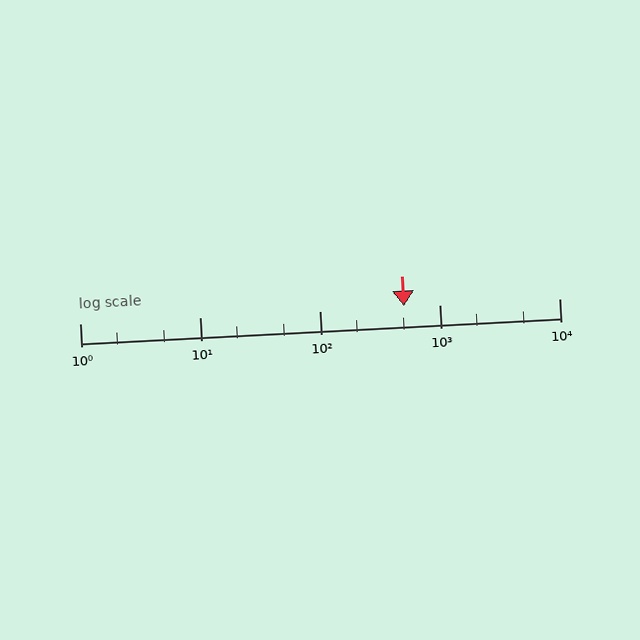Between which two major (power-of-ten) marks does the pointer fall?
The pointer is between 100 and 1000.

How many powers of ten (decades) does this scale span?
The scale spans 4 decades, from 1 to 10000.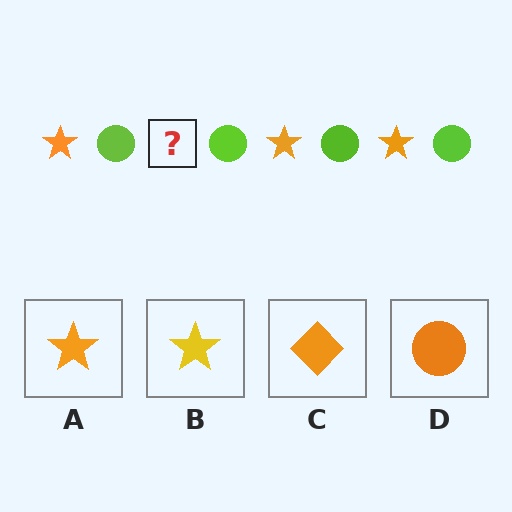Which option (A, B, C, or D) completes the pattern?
A.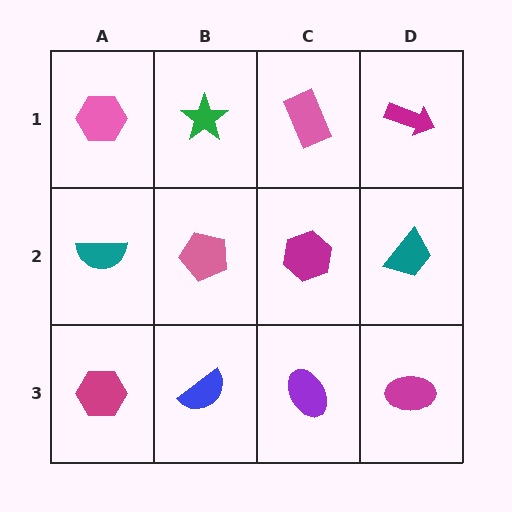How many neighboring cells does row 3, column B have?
3.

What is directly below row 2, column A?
A magenta hexagon.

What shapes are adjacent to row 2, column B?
A green star (row 1, column B), a blue semicircle (row 3, column B), a teal semicircle (row 2, column A), a magenta hexagon (row 2, column C).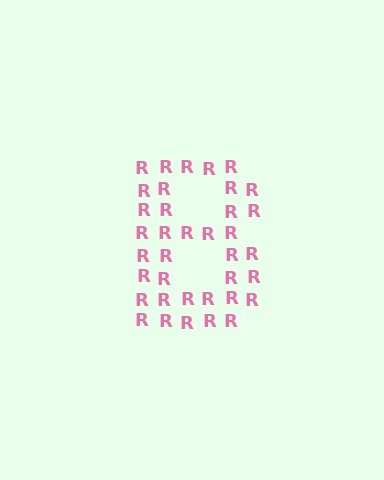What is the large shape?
The large shape is the letter B.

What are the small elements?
The small elements are letter R's.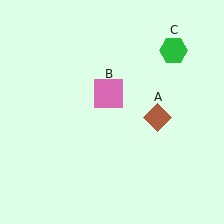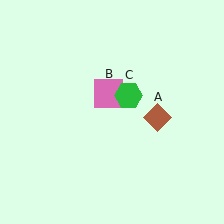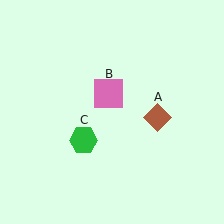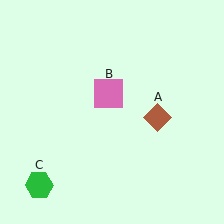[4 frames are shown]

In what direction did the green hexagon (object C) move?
The green hexagon (object C) moved down and to the left.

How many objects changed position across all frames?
1 object changed position: green hexagon (object C).